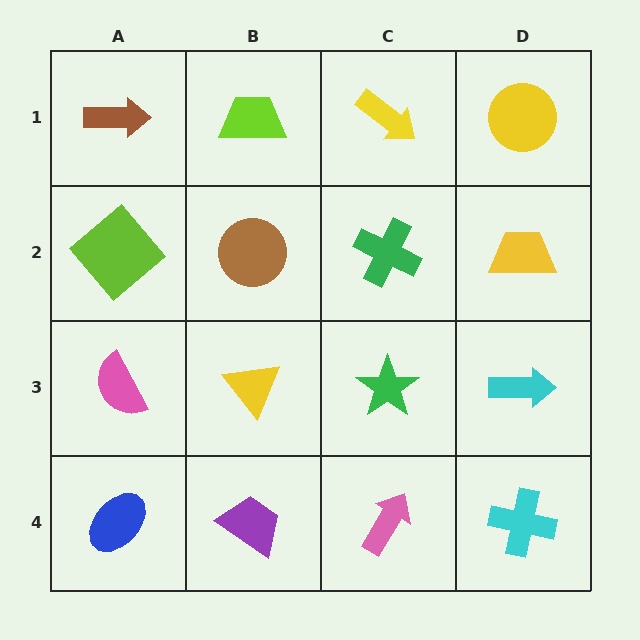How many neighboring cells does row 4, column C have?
3.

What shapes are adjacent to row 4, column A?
A pink semicircle (row 3, column A), a purple trapezoid (row 4, column B).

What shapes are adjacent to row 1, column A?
A lime diamond (row 2, column A), a lime trapezoid (row 1, column B).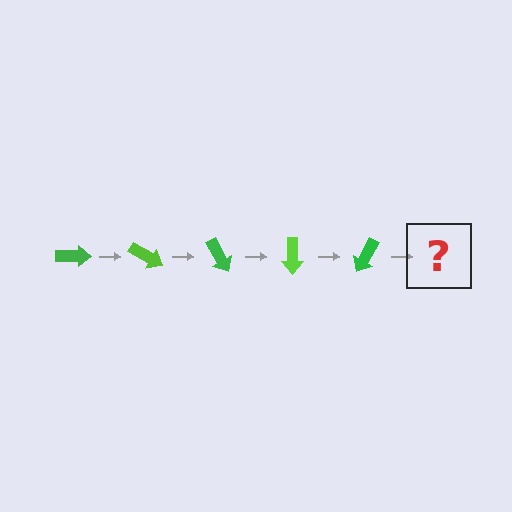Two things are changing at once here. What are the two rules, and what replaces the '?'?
The two rules are that it rotates 30 degrees each step and the color cycles through green and lime. The '?' should be a lime arrow, rotated 150 degrees from the start.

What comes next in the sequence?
The next element should be a lime arrow, rotated 150 degrees from the start.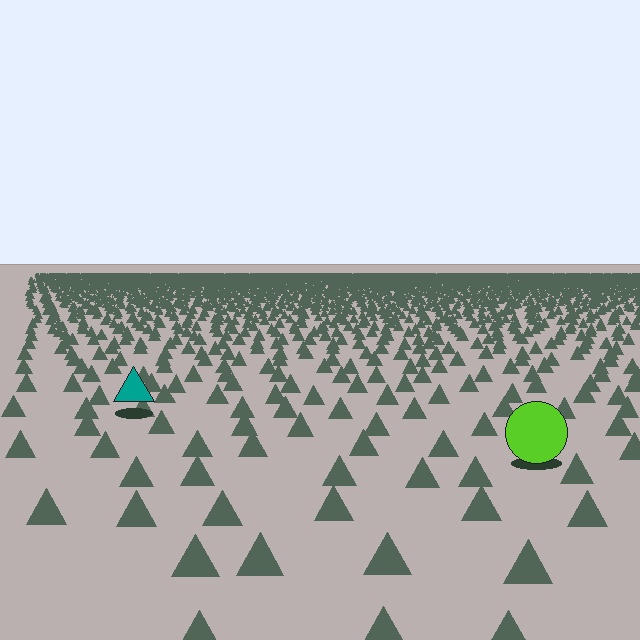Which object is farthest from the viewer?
The teal triangle is farthest from the viewer. It appears smaller and the ground texture around it is denser.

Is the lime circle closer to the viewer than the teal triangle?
Yes. The lime circle is closer — you can tell from the texture gradient: the ground texture is coarser near it.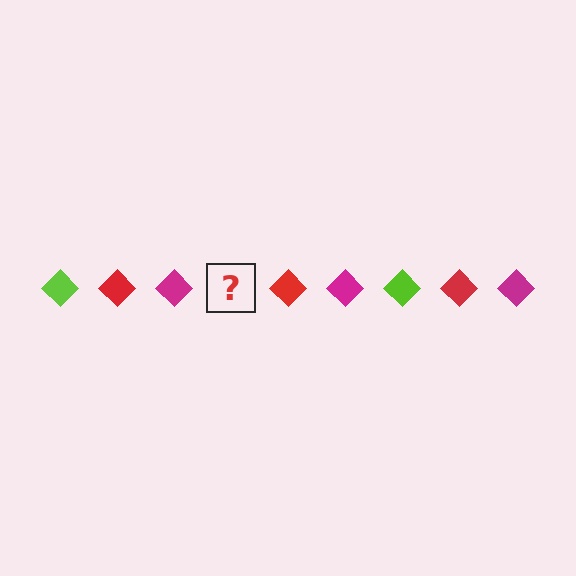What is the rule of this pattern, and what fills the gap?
The rule is that the pattern cycles through lime, red, magenta diamonds. The gap should be filled with a lime diamond.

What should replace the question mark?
The question mark should be replaced with a lime diamond.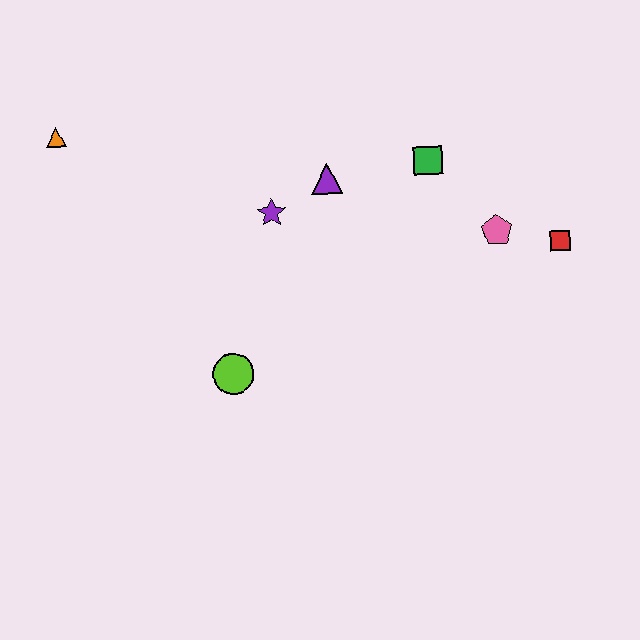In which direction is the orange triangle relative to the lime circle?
The orange triangle is above the lime circle.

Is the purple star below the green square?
Yes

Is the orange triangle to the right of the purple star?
No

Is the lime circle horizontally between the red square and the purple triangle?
No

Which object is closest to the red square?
The pink pentagon is closest to the red square.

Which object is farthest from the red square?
The orange triangle is farthest from the red square.